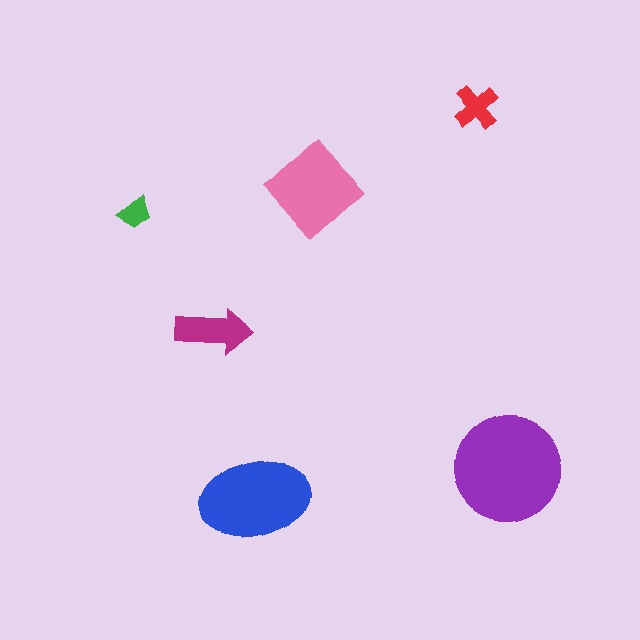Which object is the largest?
The purple circle.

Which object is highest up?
The red cross is topmost.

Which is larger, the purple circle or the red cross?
The purple circle.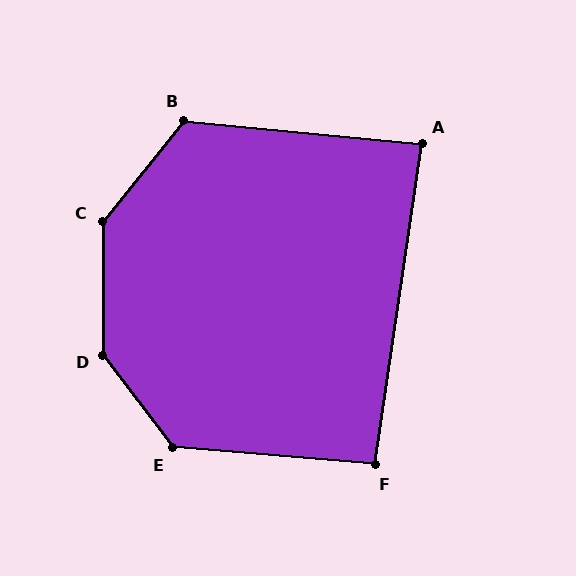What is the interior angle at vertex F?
Approximately 94 degrees (approximately right).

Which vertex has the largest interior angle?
D, at approximately 143 degrees.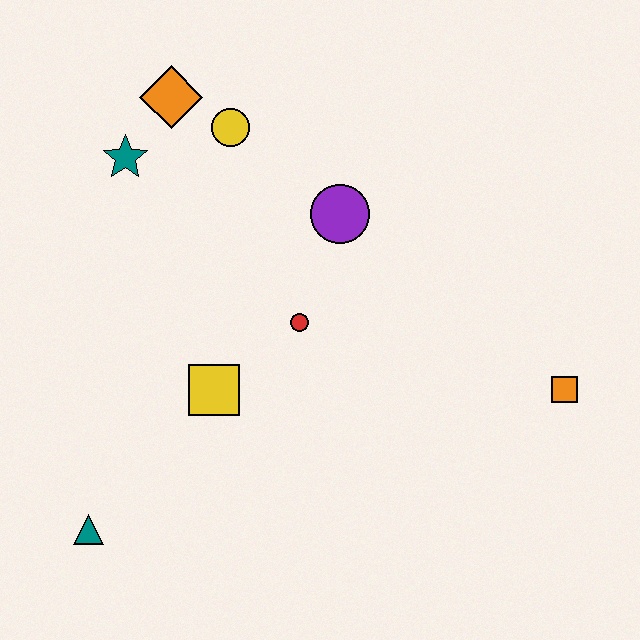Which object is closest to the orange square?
The red circle is closest to the orange square.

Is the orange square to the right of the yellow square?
Yes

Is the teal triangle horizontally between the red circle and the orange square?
No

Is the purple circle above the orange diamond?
No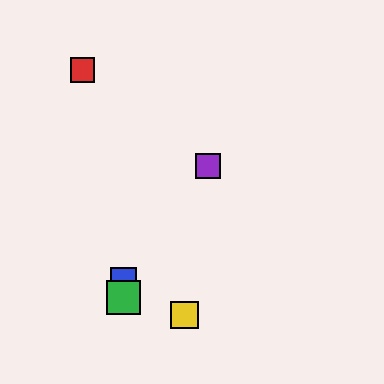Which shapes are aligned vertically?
The blue square, the green square are aligned vertically.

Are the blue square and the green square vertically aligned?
Yes, both are at x≈124.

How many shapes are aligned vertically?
2 shapes (the blue square, the green square) are aligned vertically.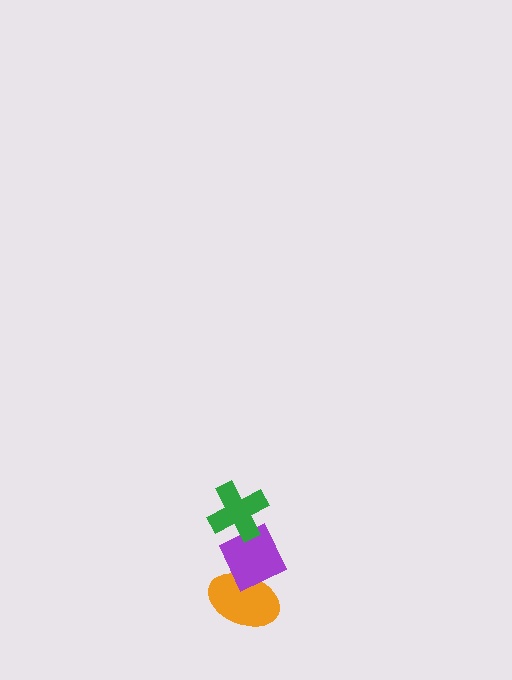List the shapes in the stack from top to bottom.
From top to bottom: the green cross, the purple diamond, the orange ellipse.